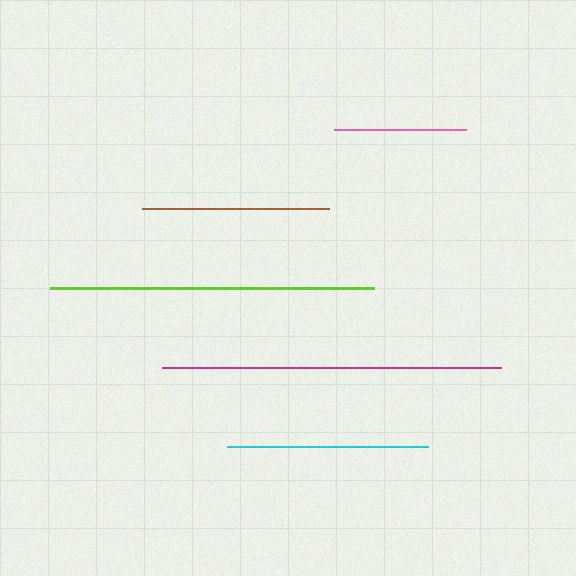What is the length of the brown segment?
The brown segment is approximately 187 pixels long.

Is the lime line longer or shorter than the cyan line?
The lime line is longer than the cyan line.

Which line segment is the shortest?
The pink line is the shortest at approximately 131 pixels.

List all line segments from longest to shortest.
From longest to shortest: magenta, lime, cyan, brown, pink.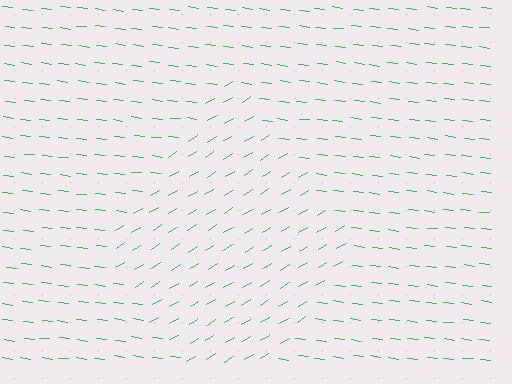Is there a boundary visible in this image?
Yes, there is a texture boundary formed by a change in line orientation.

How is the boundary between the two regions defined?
The boundary is defined purely by a change in line orientation (approximately 38 degrees difference). All lines are the same color and thickness.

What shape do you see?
I see a diamond.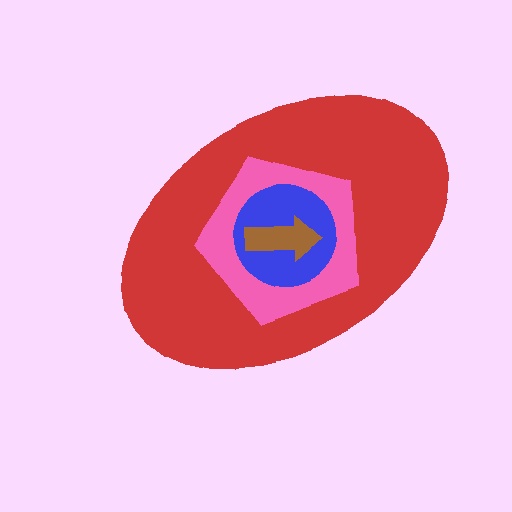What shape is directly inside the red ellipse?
The pink pentagon.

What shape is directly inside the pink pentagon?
The blue circle.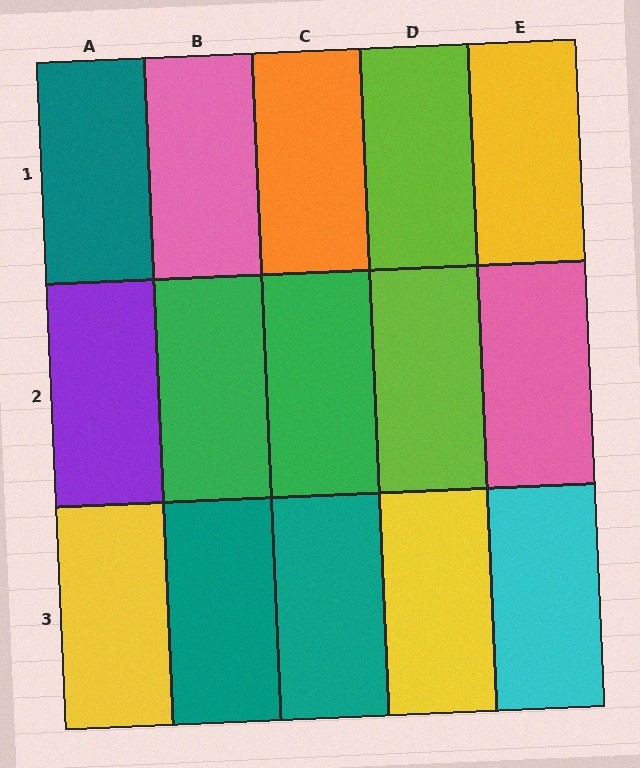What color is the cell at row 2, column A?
Purple.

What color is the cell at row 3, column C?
Teal.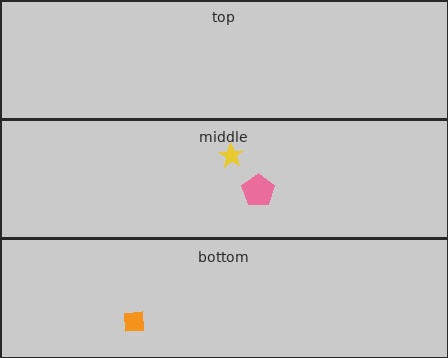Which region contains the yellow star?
The middle region.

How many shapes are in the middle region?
2.